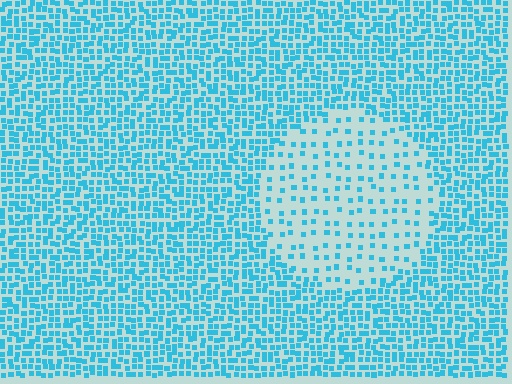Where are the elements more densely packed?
The elements are more densely packed outside the circle boundary.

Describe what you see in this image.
The image contains small cyan elements arranged at two different densities. A circle-shaped region is visible where the elements are less densely packed than the surrounding area.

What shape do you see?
I see a circle.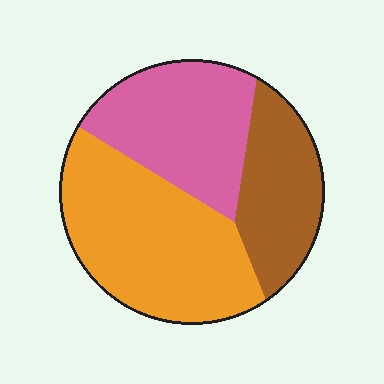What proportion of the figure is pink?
Pink takes up about one third (1/3) of the figure.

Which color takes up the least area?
Brown, at roughly 25%.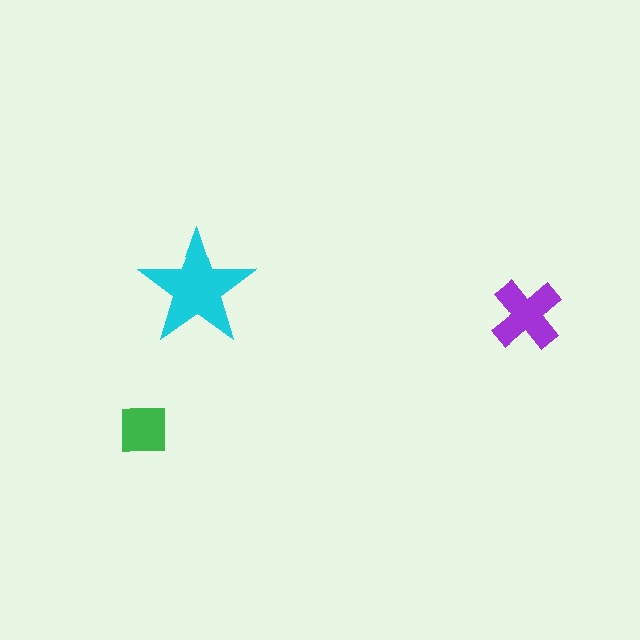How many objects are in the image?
There are 3 objects in the image.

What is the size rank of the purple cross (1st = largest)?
2nd.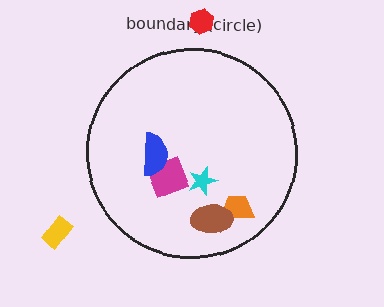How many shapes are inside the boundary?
5 inside, 2 outside.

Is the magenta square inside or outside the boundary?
Inside.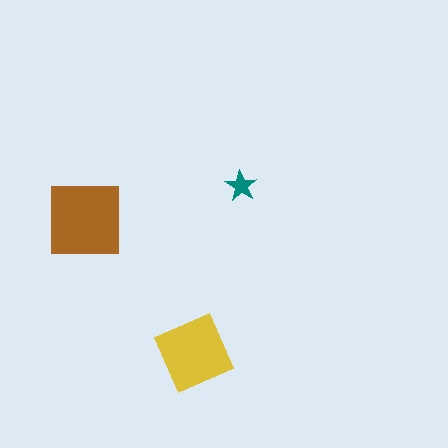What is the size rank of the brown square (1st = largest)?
1st.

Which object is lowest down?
The yellow diamond is bottommost.